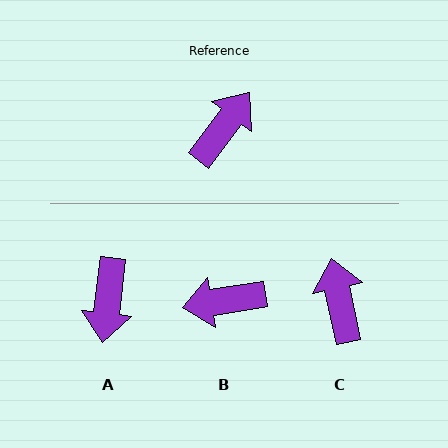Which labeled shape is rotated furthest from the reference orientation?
A, about 150 degrees away.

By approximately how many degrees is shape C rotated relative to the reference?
Approximately 49 degrees counter-clockwise.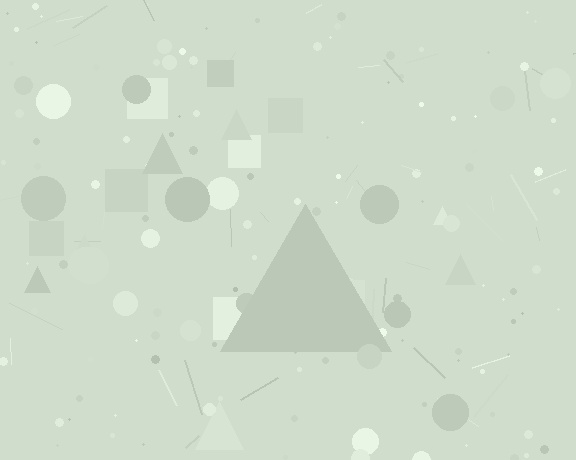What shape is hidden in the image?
A triangle is hidden in the image.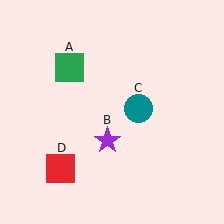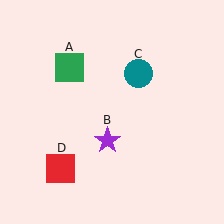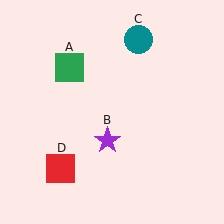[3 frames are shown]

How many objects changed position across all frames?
1 object changed position: teal circle (object C).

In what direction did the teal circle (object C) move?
The teal circle (object C) moved up.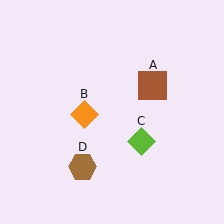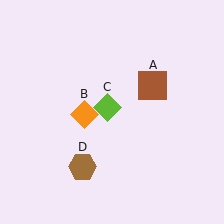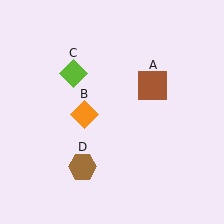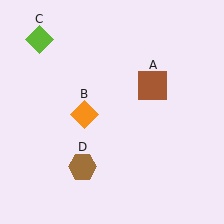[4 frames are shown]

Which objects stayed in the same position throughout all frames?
Brown square (object A) and orange diamond (object B) and brown hexagon (object D) remained stationary.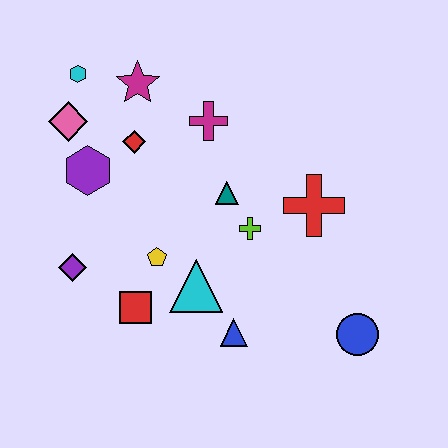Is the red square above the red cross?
No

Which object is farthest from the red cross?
The cyan hexagon is farthest from the red cross.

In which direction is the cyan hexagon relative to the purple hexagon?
The cyan hexagon is above the purple hexagon.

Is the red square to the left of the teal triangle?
Yes